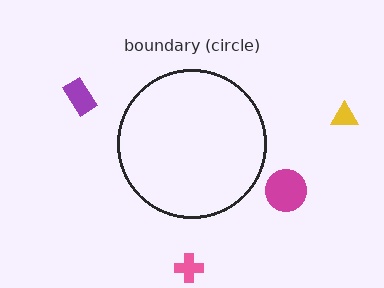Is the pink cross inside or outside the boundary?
Outside.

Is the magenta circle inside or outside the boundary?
Outside.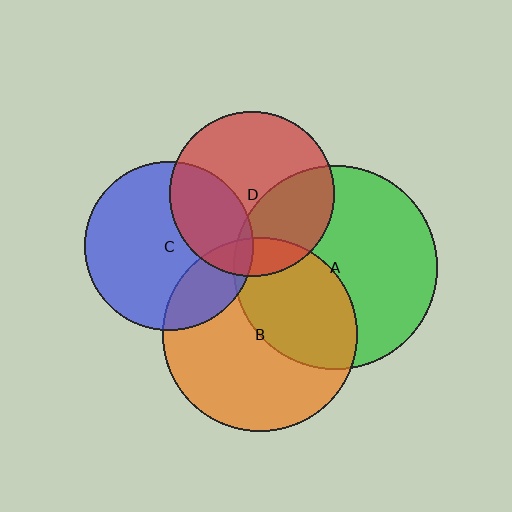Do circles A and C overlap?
Yes.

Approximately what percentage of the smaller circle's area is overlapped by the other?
Approximately 5%.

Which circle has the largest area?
Circle A (green).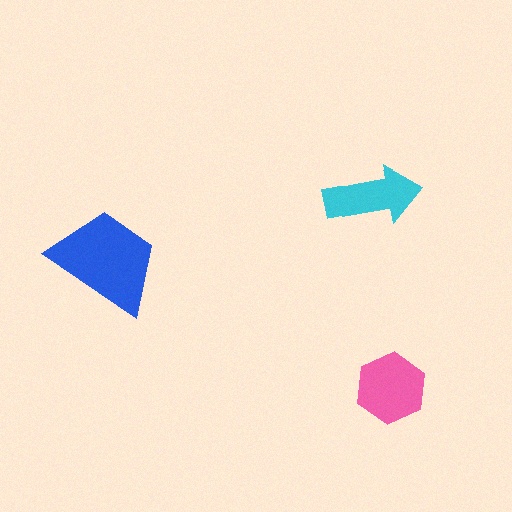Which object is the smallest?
The cyan arrow.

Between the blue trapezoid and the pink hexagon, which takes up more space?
The blue trapezoid.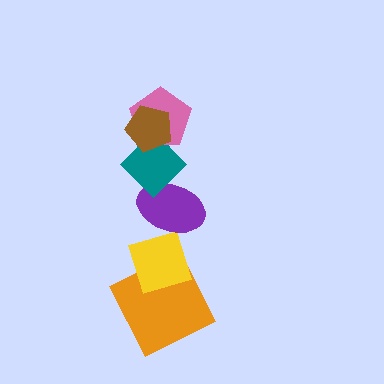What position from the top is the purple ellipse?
The purple ellipse is 4th from the top.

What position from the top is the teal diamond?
The teal diamond is 3rd from the top.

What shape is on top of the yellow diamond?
The purple ellipse is on top of the yellow diamond.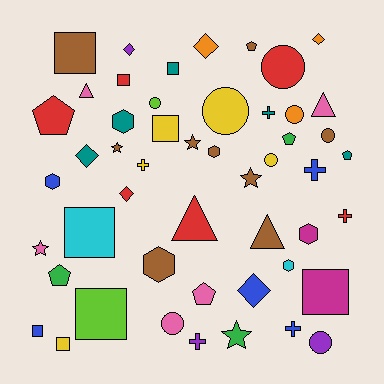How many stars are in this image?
There are 5 stars.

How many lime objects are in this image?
There are 2 lime objects.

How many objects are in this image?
There are 50 objects.